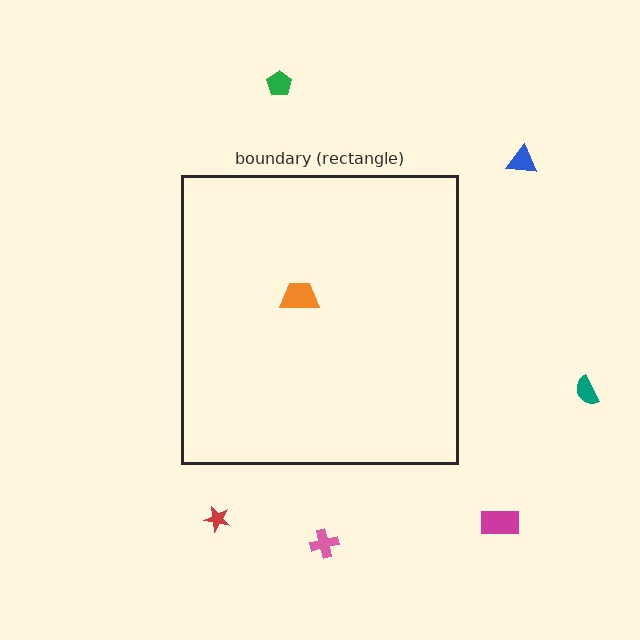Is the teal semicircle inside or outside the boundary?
Outside.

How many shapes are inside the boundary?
1 inside, 6 outside.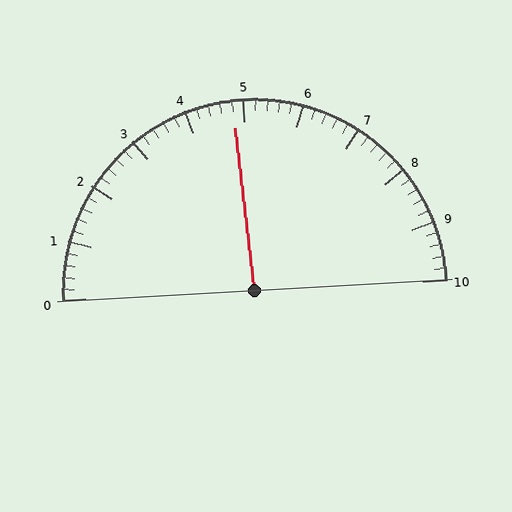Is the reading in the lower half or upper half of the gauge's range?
The reading is in the lower half of the range (0 to 10).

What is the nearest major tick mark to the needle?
The nearest major tick mark is 5.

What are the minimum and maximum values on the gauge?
The gauge ranges from 0 to 10.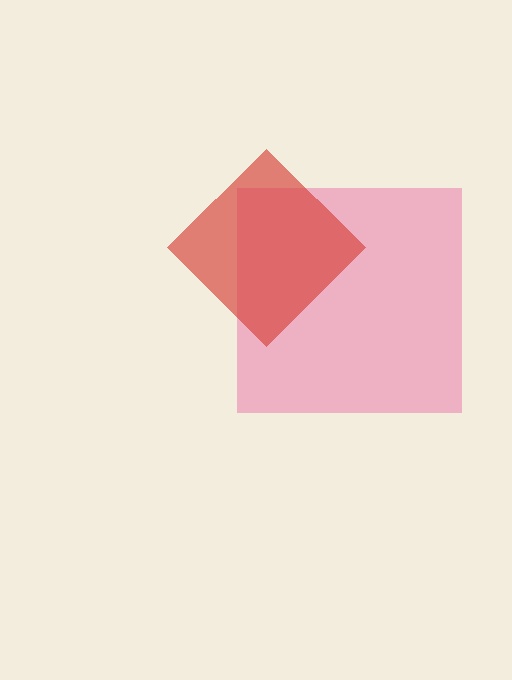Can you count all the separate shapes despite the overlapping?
Yes, there are 2 separate shapes.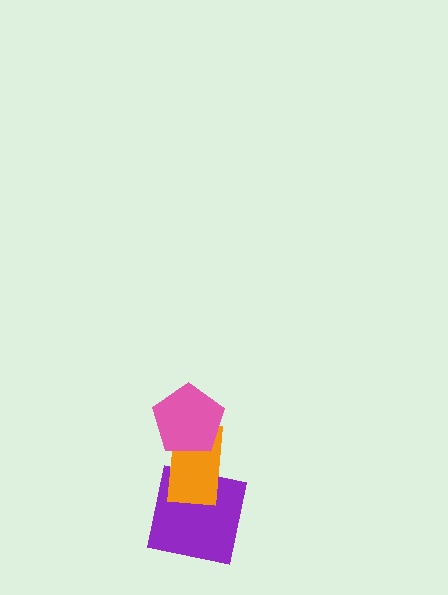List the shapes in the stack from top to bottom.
From top to bottom: the pink pentagon, the orange rectangle, the purple square.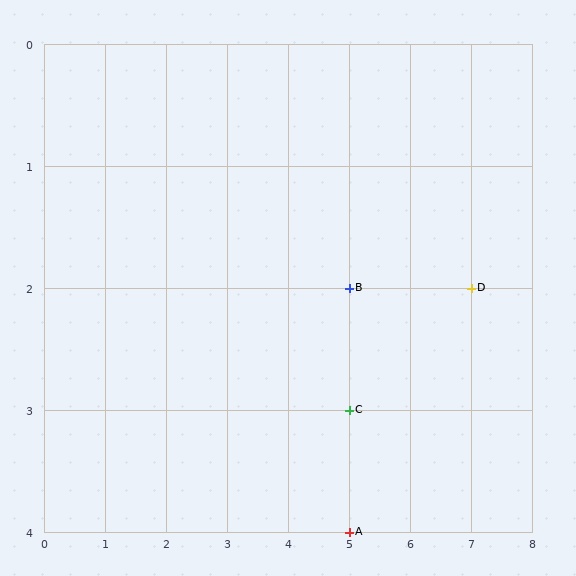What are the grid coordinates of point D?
Point D is at grid coordinates (7, 2).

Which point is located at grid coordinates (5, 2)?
Point B is at (5, 2).